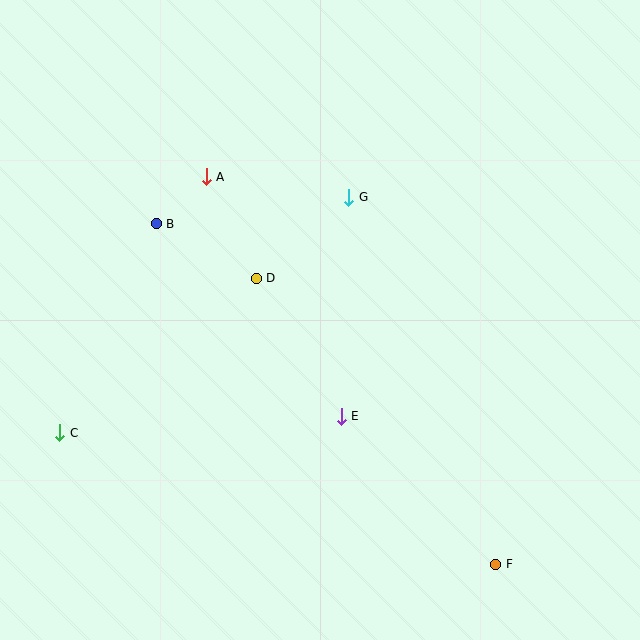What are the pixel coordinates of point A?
Point A is at (206, 177).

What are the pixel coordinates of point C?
Point C is at (60, 433).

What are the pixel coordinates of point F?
Point F is at (496, 564).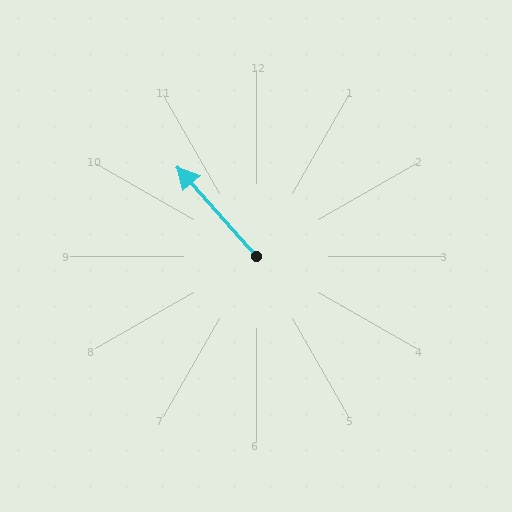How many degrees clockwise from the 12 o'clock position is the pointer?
Approximately 318 degrees.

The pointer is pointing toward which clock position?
Roughly 11 o'clock.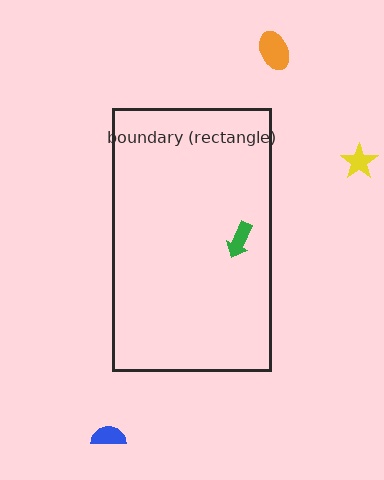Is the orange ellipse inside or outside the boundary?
Outside.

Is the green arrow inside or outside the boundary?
Inside.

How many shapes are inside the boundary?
1 inside, 3 outside.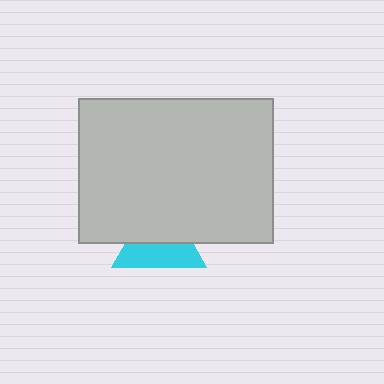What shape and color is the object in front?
The object in front is a light gray rectangle.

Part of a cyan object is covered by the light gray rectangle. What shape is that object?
It is a triangle.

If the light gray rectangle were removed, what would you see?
You would see the complete cyan triangle.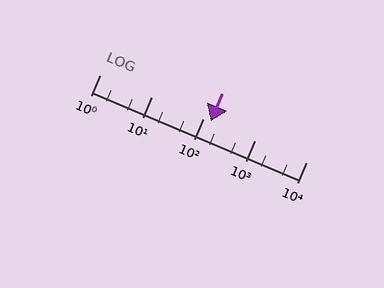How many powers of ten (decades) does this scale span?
The scale spans 4 decades, from 1 to 10000.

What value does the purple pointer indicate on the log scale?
The pointer indicates approximately 140.